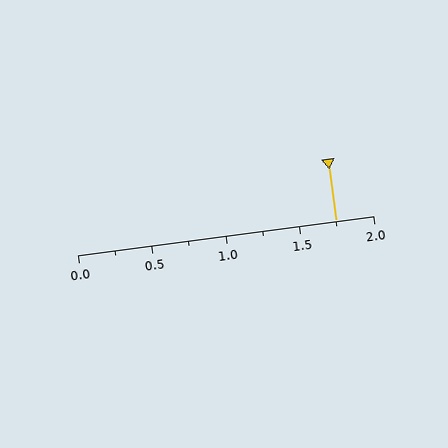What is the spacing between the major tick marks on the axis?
The major ticks are spaced 0.5 apart.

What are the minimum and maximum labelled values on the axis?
The axis runs from 0.0 to 2.0.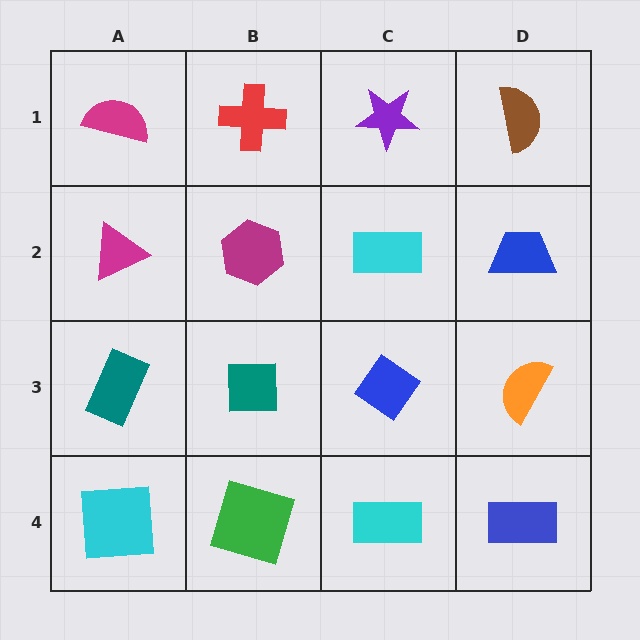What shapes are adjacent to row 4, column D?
An orange semicircle (row 3, column D), a cyan rectangle (row 4, column C).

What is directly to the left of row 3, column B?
A teal rectangle.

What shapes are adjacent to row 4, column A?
A teal rectangle (row 3, column A), a green square (row 4, column B).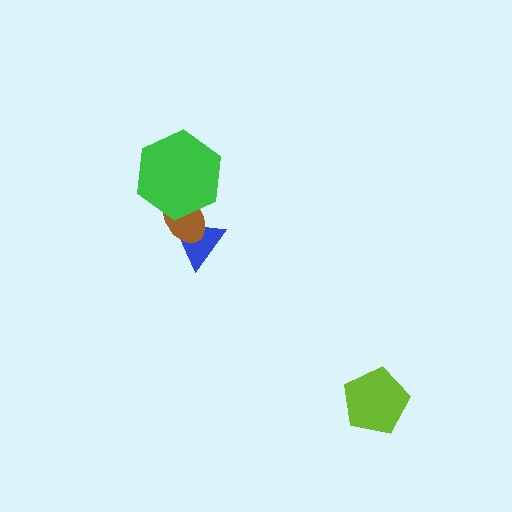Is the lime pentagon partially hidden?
No, no other shape covers it.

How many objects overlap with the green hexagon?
1 object overlaps with the green hexagon.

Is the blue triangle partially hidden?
Yes, it is partially covered by another shape.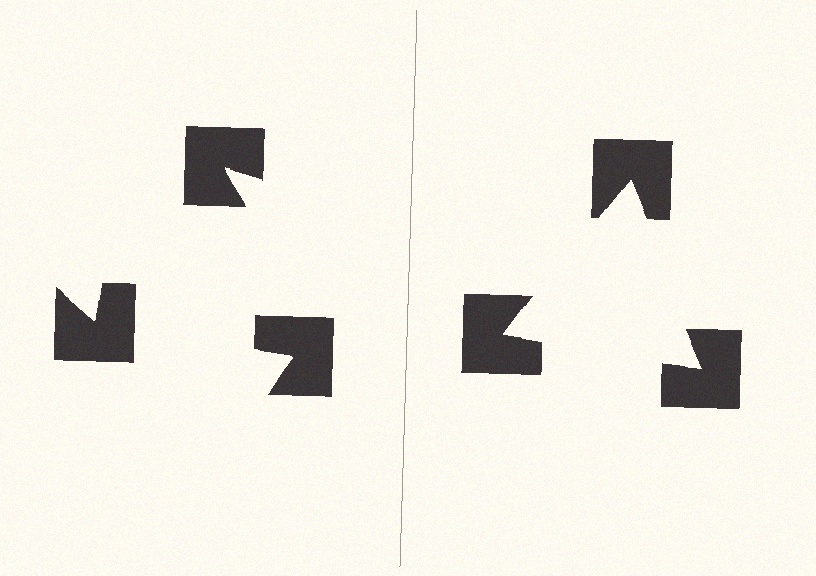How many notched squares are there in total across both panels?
6 — 3 on each side.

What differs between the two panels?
The notched squares are positioned identically on both sides; only the wedge orientations differ. On the right they align to a triangle; on the left they are misaligned.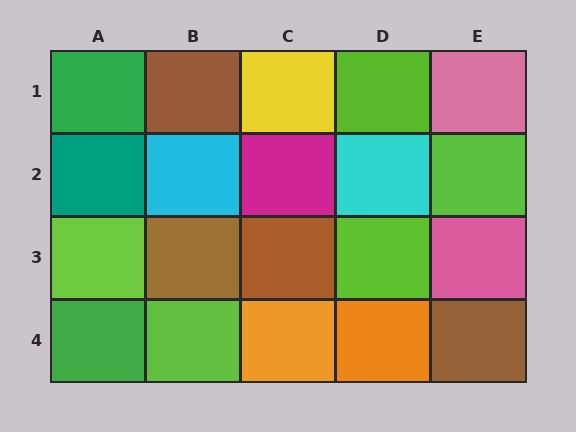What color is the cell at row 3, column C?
Brown.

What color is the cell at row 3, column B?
Brown.